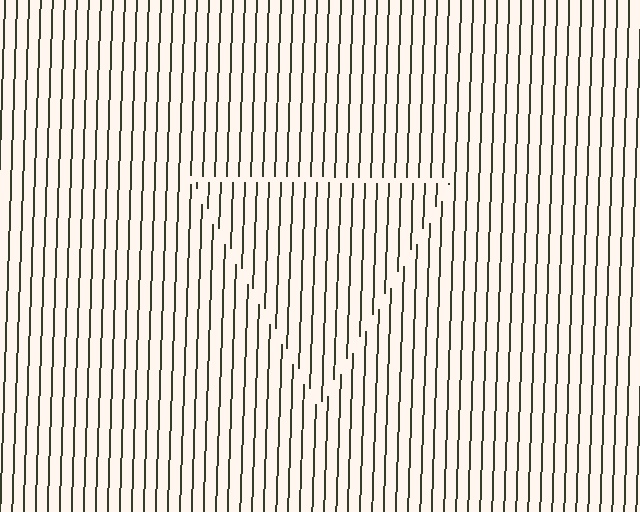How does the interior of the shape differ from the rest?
The interior of the shape contains the same grating, shifted by half a period — the contour is defined by the phase discontinuity where line-ends from the inner and outer gratings abut.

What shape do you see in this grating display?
An illusory triangle. The interior of the shape contains the same grating, shifted by half a period — the contour is defined by the phase discontinuity where line-ends from the inner and outer gratings abut.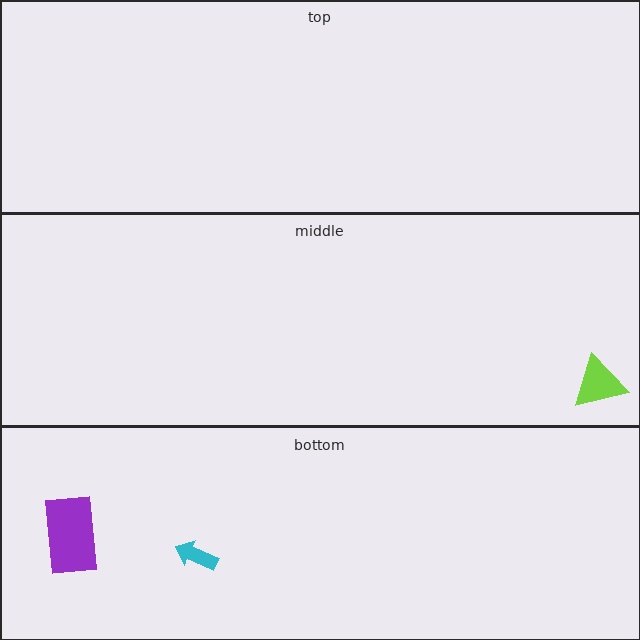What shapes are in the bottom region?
The cyan arrow, the purple rectangle.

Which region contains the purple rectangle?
The bottom region.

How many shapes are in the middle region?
1.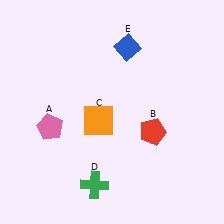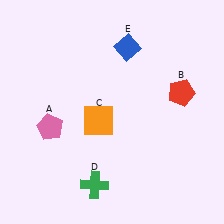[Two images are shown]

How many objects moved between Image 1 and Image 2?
1 object moved between the two images.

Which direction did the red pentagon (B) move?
The red pentagon (B) moved up.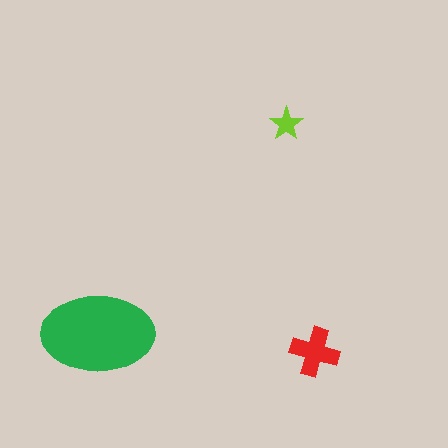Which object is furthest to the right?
The red cross is rightmost.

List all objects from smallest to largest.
The lime star, the red cross, the green ellipse.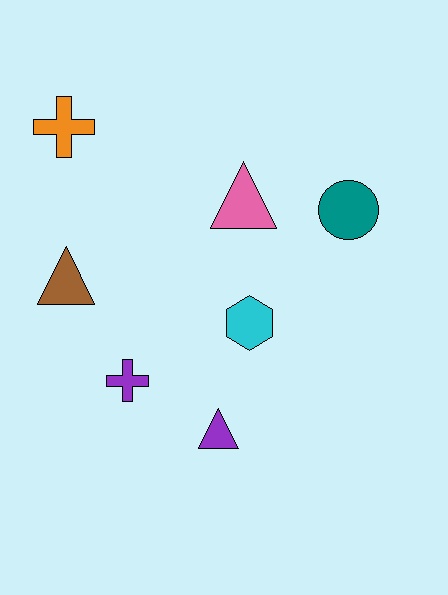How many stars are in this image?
There are no stars.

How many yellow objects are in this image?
There are no yellow objects.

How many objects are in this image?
There are 7 objects.